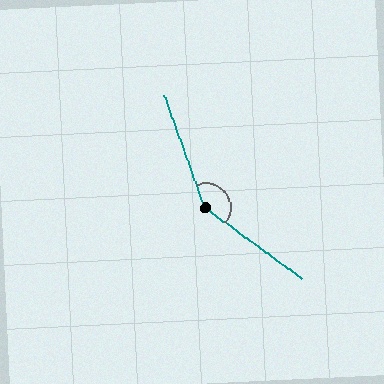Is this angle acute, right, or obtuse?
It is obtuse.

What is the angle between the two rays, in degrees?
Approximately 146 degrees.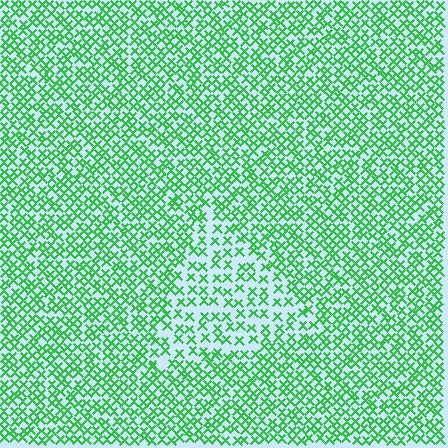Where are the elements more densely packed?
The elements are more densely packed outside the triangle boundary.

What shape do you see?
I see a triangle.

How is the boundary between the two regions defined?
The boundary is defined by a change in element density (approximately 1.8x ratio). All elements are the same color, size, and shape.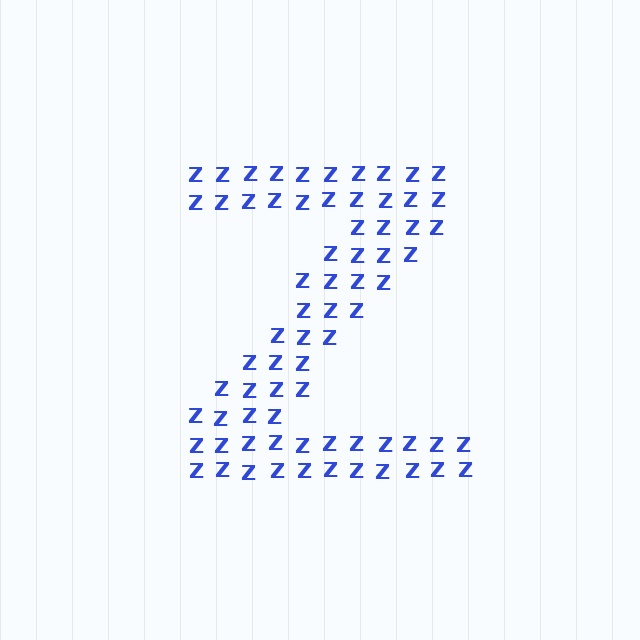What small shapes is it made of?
It is made of small letter Z's.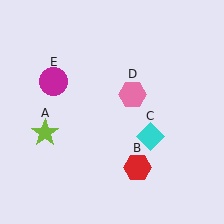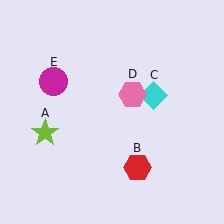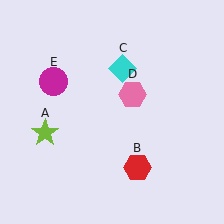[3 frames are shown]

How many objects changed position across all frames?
1 object changed position: cyan diamond (object C).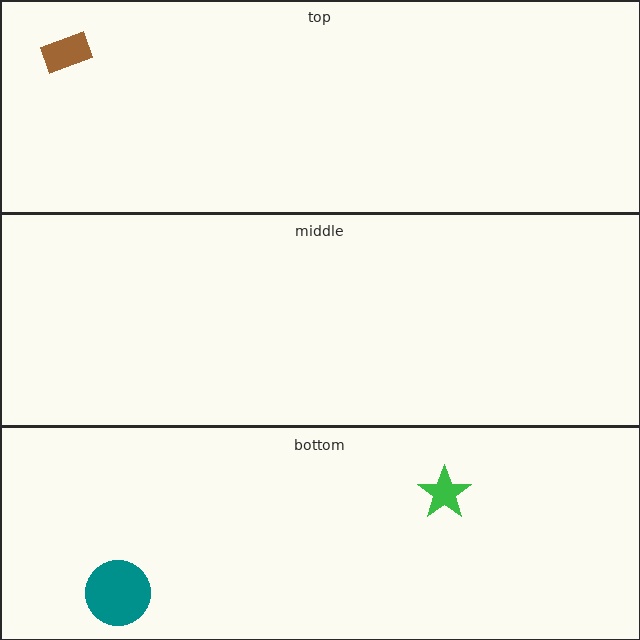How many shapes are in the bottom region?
2.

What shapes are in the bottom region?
The teal circle, the green star.